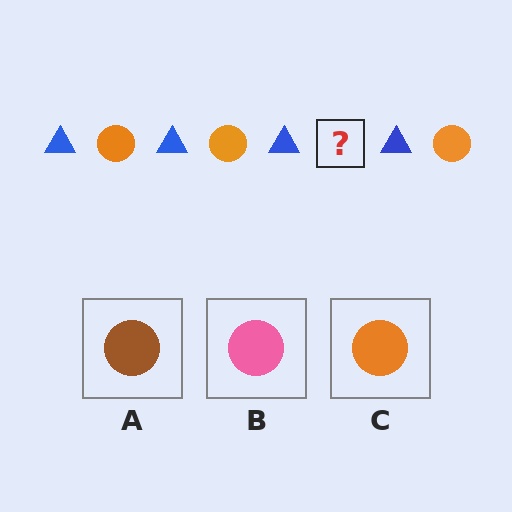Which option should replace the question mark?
Option C.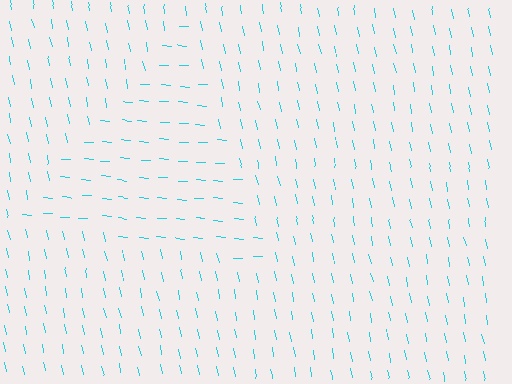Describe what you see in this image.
The image is filled with small cyan line segments. A triangle region in the image has lines oriented differently from the surrounding lines, creating a visible texture boundary.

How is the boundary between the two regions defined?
The boundary is defined purely by a change in line orientation (approximately 74 degrees difference). All lines are the same color and thickness.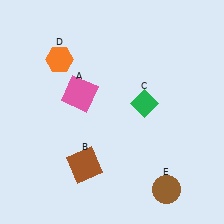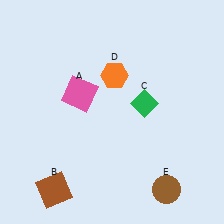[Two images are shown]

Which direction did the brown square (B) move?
The brown square (B) moved left.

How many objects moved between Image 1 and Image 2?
2 objects moved between the two images.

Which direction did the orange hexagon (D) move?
The orange hexagon (D) moved right.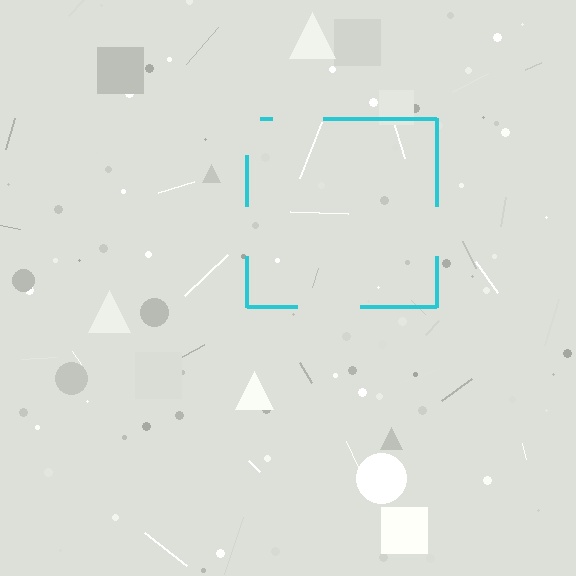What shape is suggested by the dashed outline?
The dashed outline suggests a square.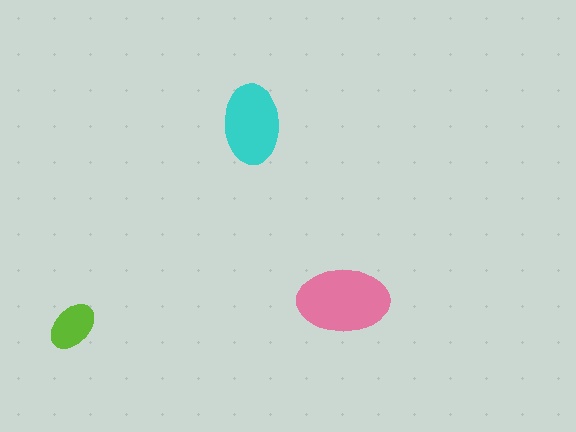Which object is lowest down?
The lime ellipse is bottommost.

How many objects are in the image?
There are 3 objects in the image.